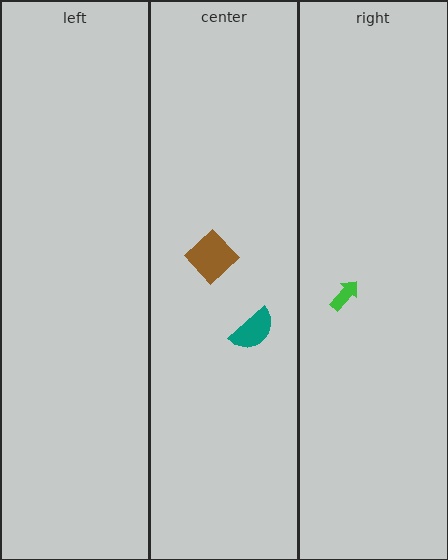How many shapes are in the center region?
2.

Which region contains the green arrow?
The right region.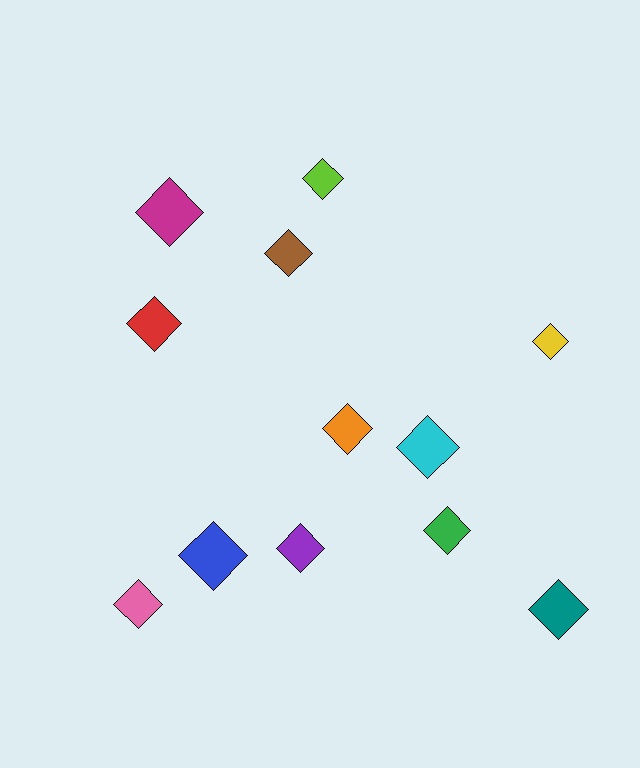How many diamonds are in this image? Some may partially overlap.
There are 12 diamonds.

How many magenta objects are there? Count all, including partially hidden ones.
There is 1 magenta object.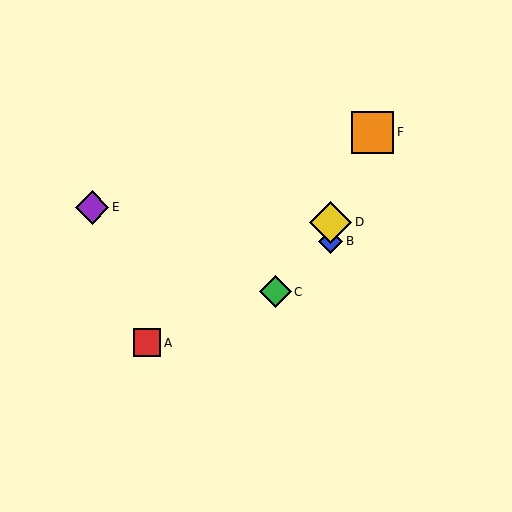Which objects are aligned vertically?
Objects B, D are aligned vertically.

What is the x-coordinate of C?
Object C is at x≈275.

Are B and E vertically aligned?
No, B is at x≈331 and E is at x≈92.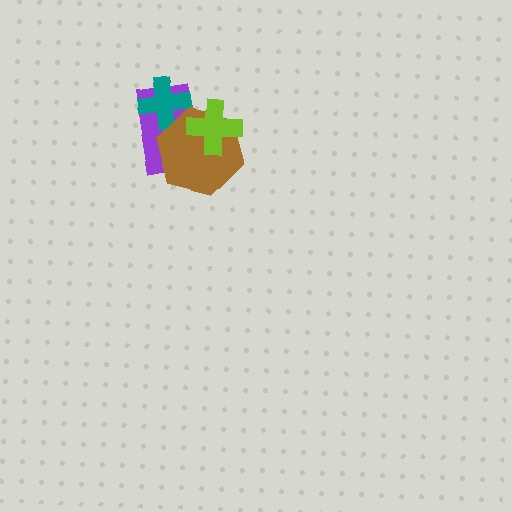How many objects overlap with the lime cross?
2 objects overlap with the lime cross.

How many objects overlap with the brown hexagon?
3 objects overlap with the brown hexagon.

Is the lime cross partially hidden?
No, no other shape covers it.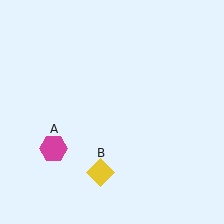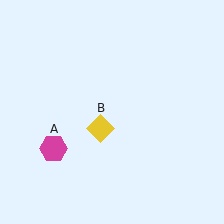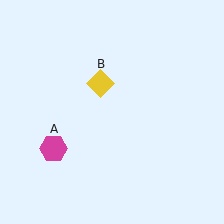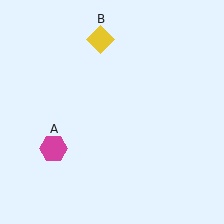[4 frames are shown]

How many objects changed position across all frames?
1 object changed position: yellow diamond (object B).